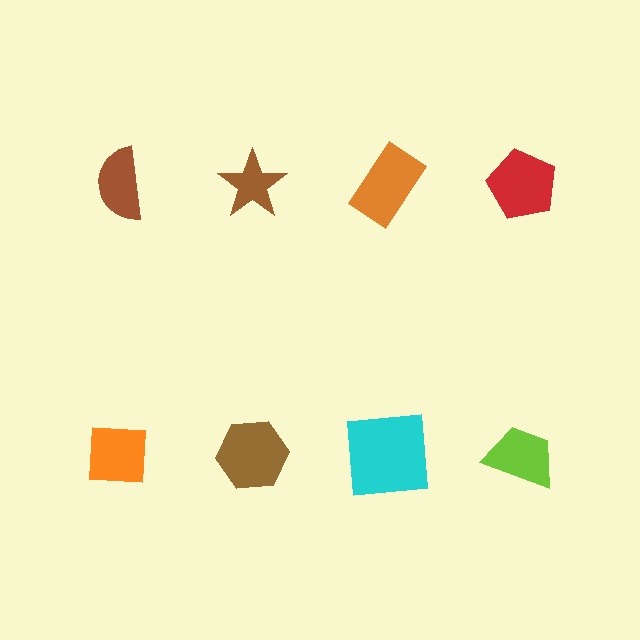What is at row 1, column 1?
A brown semicircle.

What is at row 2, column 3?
A cyan square.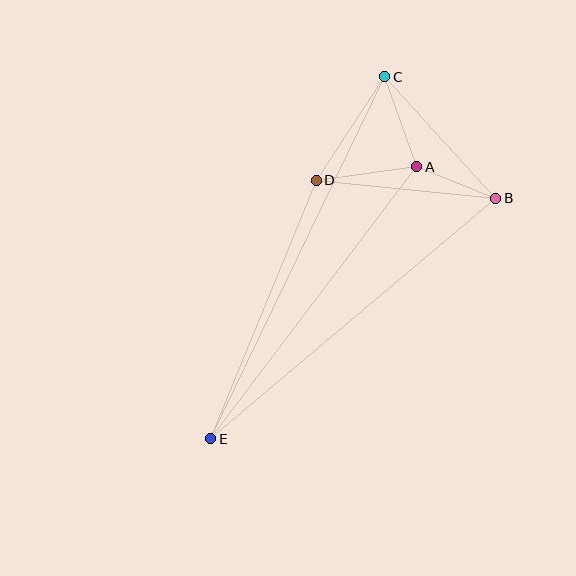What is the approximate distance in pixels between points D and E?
The distance between D and E is approximately 279 pixels.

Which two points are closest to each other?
Points A and B are closest to each other.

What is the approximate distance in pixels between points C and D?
The distance between C and D is approximately 124 pixels.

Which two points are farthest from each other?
Points C and E are farthest from each other.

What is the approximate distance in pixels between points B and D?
The distance between B and D is approximately 180 pixels.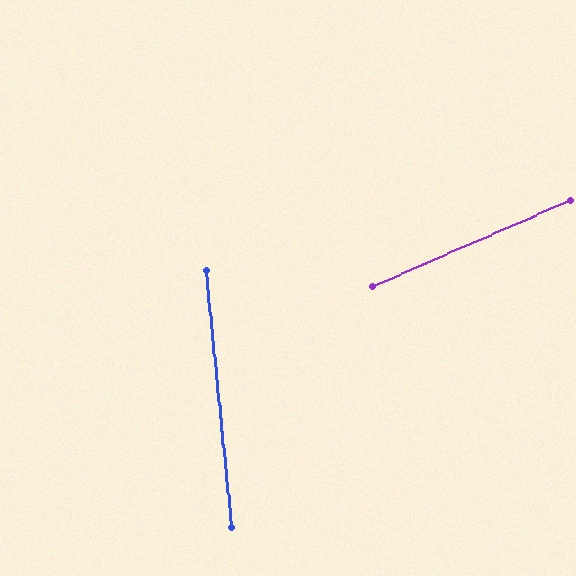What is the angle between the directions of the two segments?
Approximately 72 degrees.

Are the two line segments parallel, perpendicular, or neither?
Neither parallel nor perpendicular — they differ by about 72°.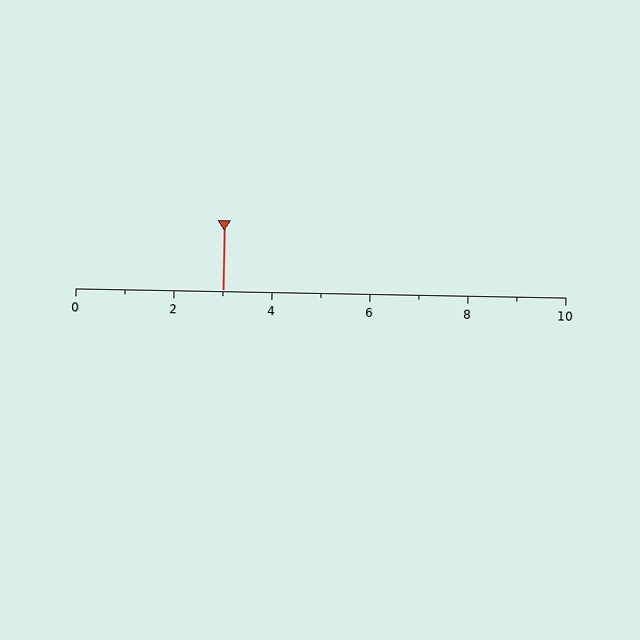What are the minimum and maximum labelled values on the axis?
The axis runs from 0 to 10.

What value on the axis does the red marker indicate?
The marker indicates approximately 3.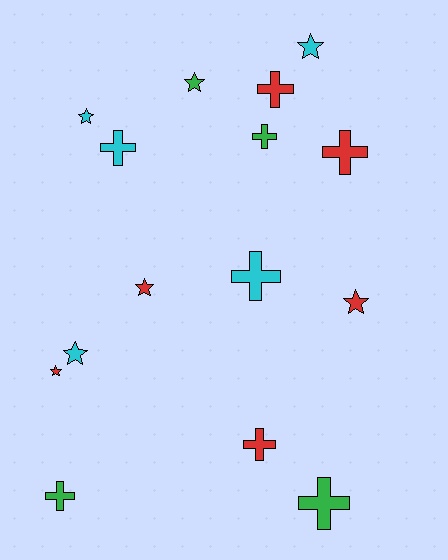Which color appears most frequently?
Red, with 6 objects.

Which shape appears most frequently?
Cross, with 8 objects.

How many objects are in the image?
There are 15 objects.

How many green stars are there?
There is 1 green star.